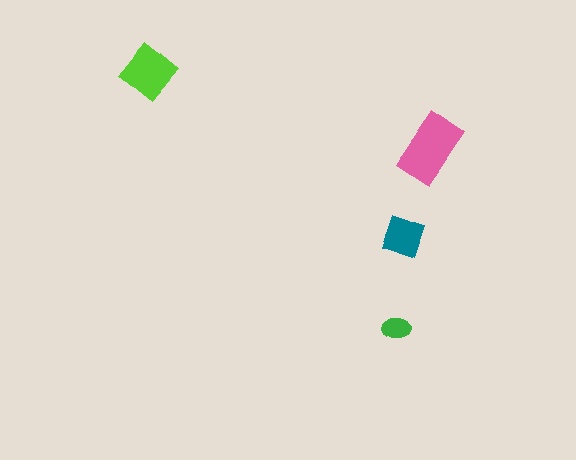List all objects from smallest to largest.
The green ellipse, the teal square, the lime diamond, the pink rectangle.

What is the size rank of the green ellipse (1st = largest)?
4th.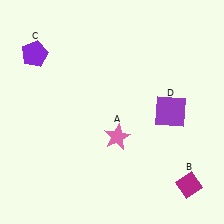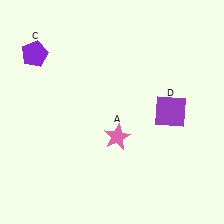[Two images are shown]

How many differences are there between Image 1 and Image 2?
There is 1 difference between the two images.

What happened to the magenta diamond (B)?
The magenta diamond (B) was removed in Image 2. It was in the bottom-right area of Image 1.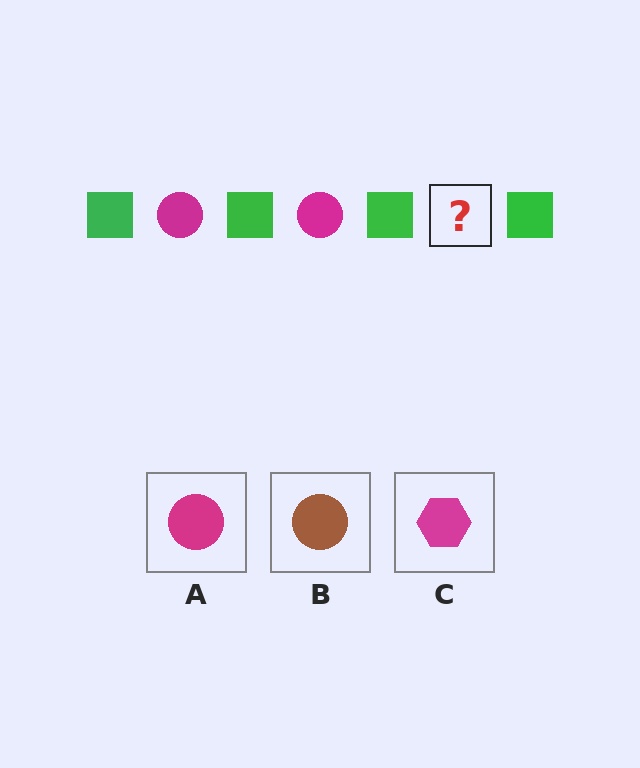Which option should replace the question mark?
Option A.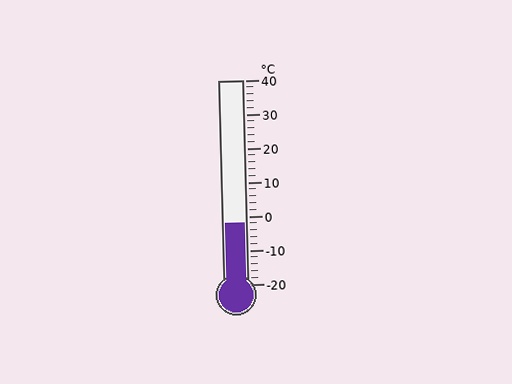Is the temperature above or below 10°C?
The temperature is below 10°C.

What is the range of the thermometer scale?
The thermometer scale ranges from -20°C to 40°C.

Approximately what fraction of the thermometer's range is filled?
The thermometer is filled to approximately 30% of its range.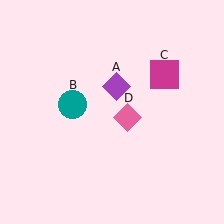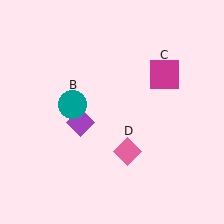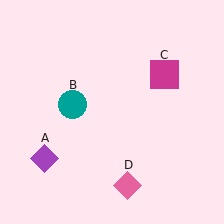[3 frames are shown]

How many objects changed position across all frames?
2 objects changed position: purple diamond (object A), pink diamond (object D).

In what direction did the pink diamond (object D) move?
The pink diamond (object D) moved down.